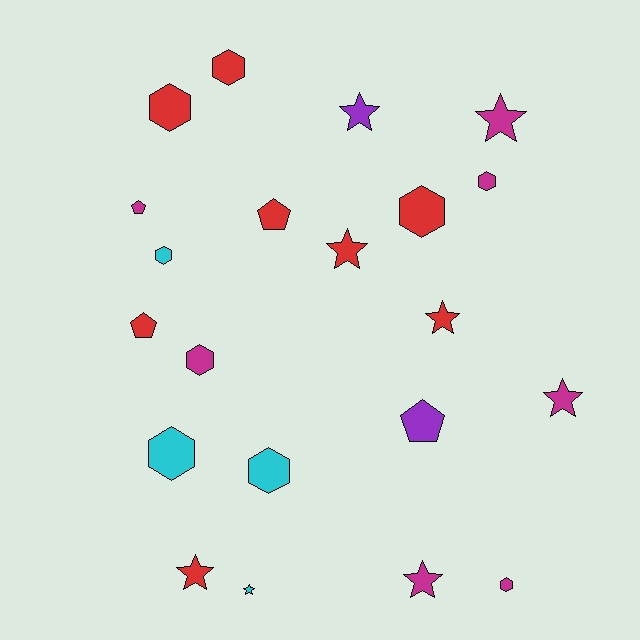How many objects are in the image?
There are 21 objects.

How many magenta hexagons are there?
There are 3 magenta hexagons.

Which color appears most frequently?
Red, with 8 objects.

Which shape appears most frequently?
Hexagon, with 9 objects.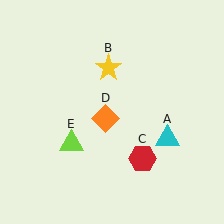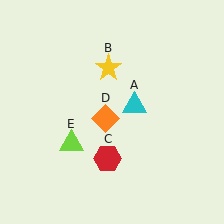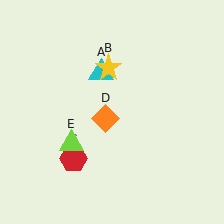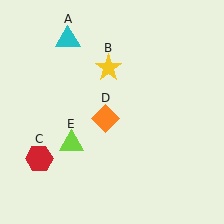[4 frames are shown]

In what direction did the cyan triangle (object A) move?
The cyan triangle (object A) moved up and to the left.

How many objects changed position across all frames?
2 objects changed position: cyan triangle (object A), red hexagon (object C).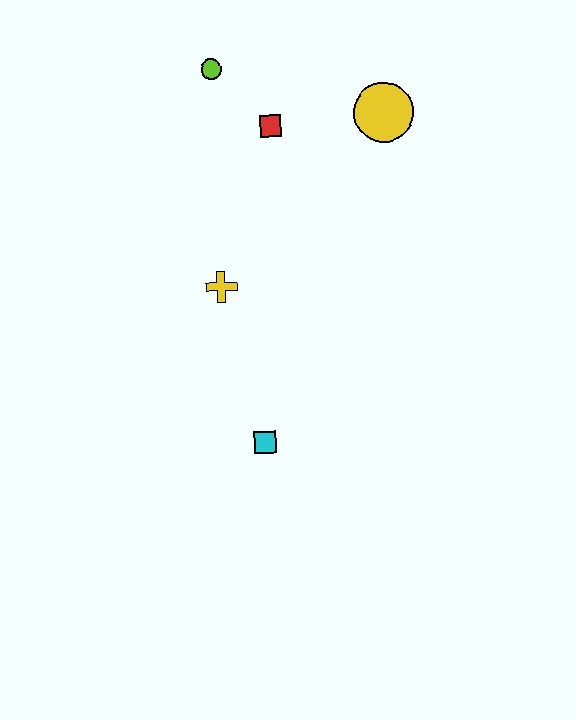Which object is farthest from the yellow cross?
The yellow circle is farthest from the yellow cross.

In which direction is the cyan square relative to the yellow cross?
The cyan square is below the yellow cross.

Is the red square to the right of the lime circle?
Yes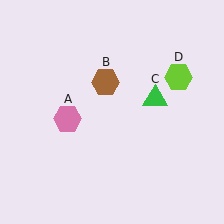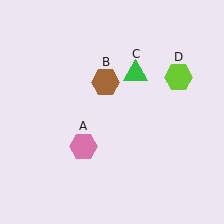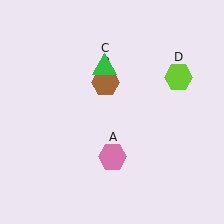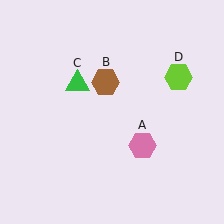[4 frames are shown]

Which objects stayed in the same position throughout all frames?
Brown hexagon (object B) and lime hexagon (object D) remained stationary.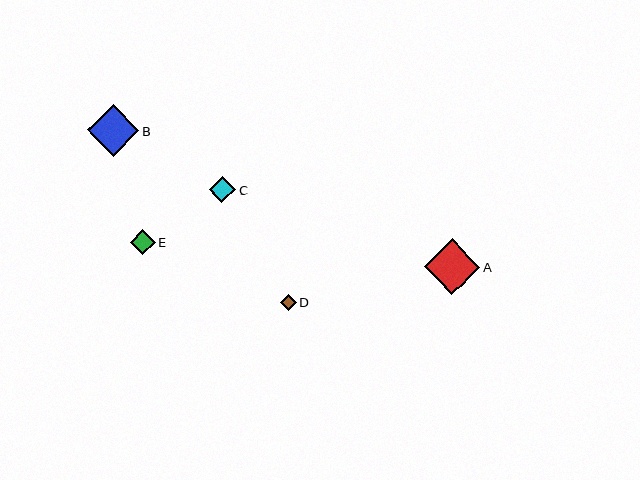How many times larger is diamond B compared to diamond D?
Diamond B is approximately 3.4 times the size of diamond D.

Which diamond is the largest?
Diamond A is the largest with a size of approximately 56 pixels.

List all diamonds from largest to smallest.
From largest to smallest: A, B, C, E, D.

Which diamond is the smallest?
Diamond D is the smallest with a size of approximately 15 pixels.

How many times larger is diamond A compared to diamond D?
Diamond A is approximately 3.7 times the size of diamond D.